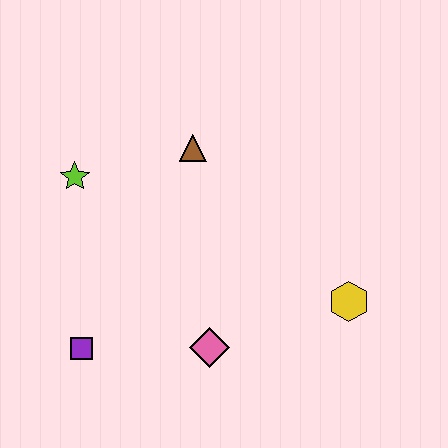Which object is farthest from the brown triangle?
The purple square is farthest from the brown triangle.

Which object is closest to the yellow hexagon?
The pink diamond is closest to the yellow hexagon.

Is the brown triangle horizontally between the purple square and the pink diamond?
Yes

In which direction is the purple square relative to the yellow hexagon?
The purple square is to the left of the yellow hexagon.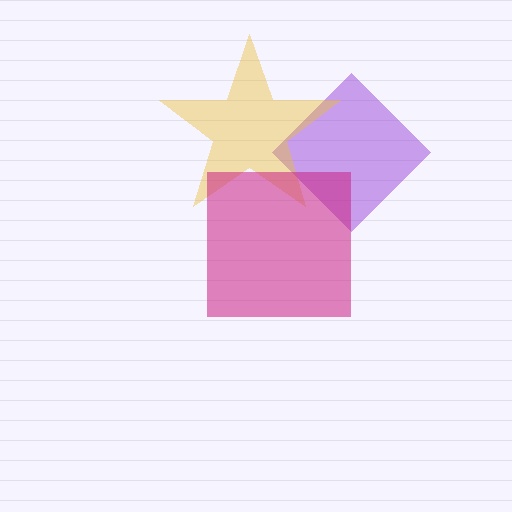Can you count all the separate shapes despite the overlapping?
Yes, there are 3 separate shapes.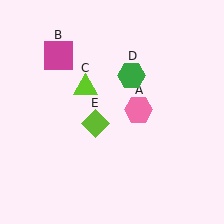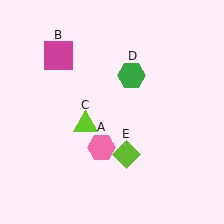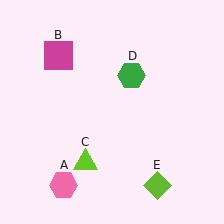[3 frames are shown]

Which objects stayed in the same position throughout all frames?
Magenta square (object B) and green hexagon (object D) remained stationary.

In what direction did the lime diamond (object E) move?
The lime diamond (object E) moved down and to the right.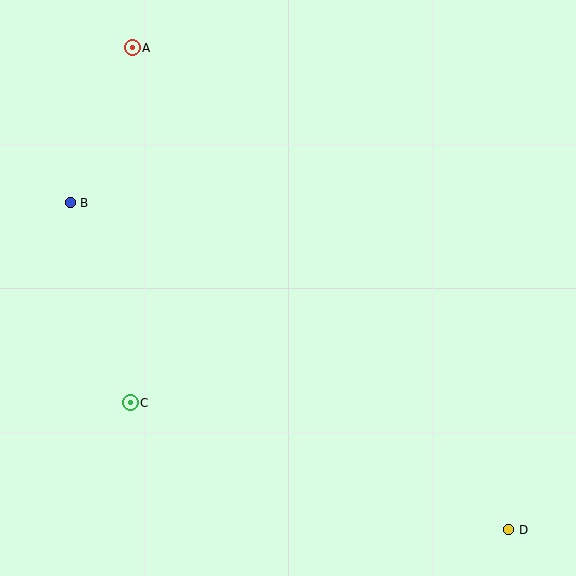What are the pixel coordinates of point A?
Point A is at (132, 48).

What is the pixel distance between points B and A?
The distance between B and A is 167 pixels.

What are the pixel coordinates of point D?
Point D is at (509, 530).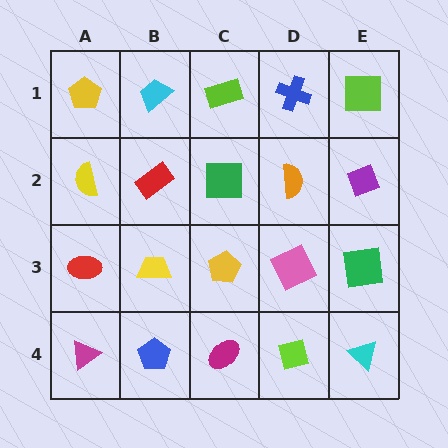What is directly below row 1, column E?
A purple diamond.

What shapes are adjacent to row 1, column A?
A yellow semicircle (row 2, column A), a cyan trapezoid (row 1, column B).